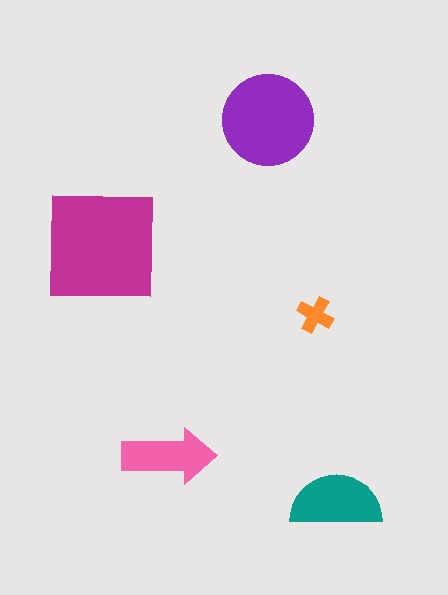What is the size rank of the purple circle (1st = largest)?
2nd.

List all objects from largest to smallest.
The magenta square, the purple circle, the teal semicircle, the pink arrow, the orange cross.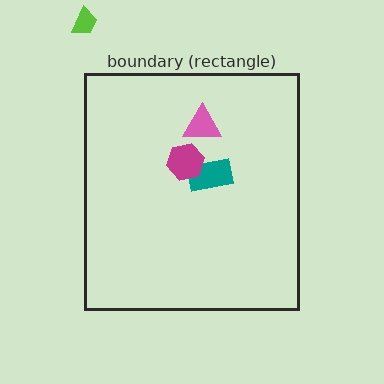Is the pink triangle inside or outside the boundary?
Inside.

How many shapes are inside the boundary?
3 inside, 1 outside.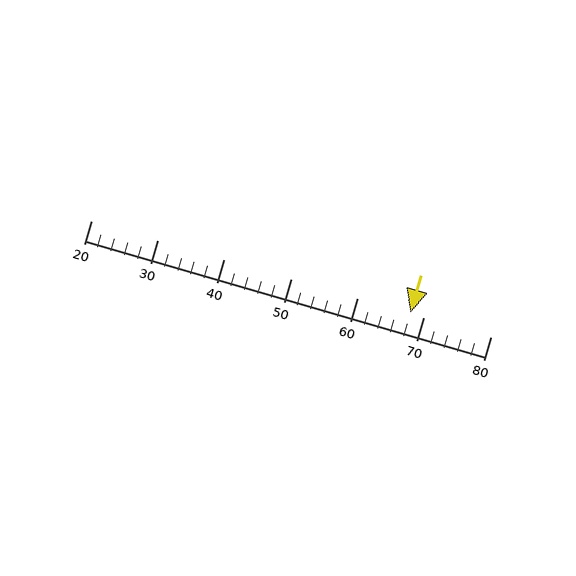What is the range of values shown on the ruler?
The ruler shows values from 20 to 80.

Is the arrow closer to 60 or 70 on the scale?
The arrow is closer to 70.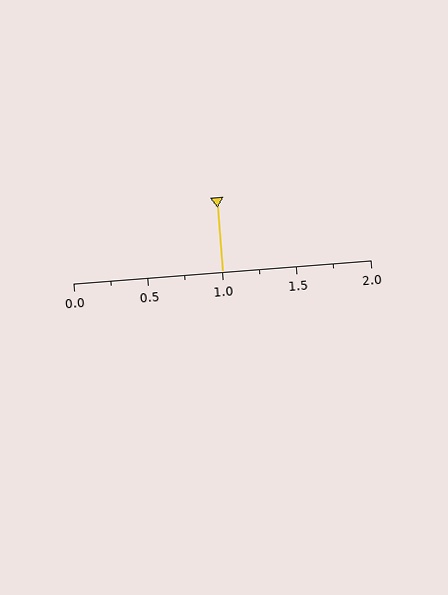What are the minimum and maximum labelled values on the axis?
The axis runs from 0.0 to 2.0.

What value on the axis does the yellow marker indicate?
The marker indicates approximately 1.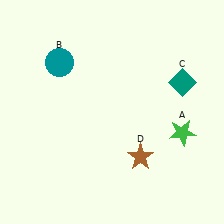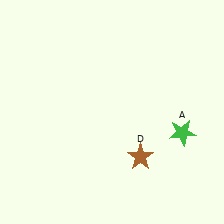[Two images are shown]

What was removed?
The teal circle (B), the teal diamond (C) were removed in Image 2.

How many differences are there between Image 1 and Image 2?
There are 2 differences between the two images.